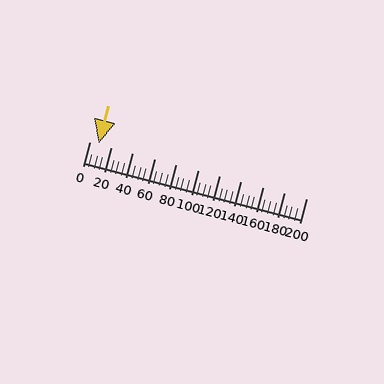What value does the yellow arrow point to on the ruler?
The yellow arrow points to approximately 8.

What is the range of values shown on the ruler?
The ruler shows values from 0 to 200.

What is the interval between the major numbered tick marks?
The major tick marks are spaced 20 units apart.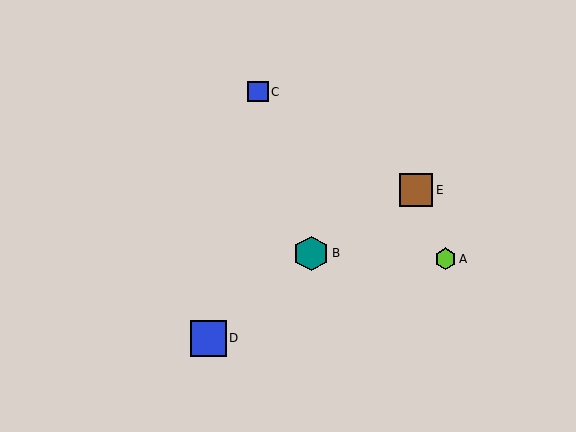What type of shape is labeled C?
Shape C is a blue square.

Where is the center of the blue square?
The center of the blue square is at (209, 338).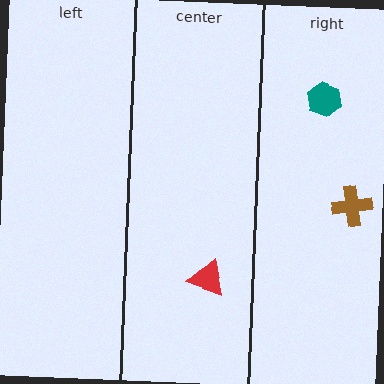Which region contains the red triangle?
The center region.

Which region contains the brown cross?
The right region.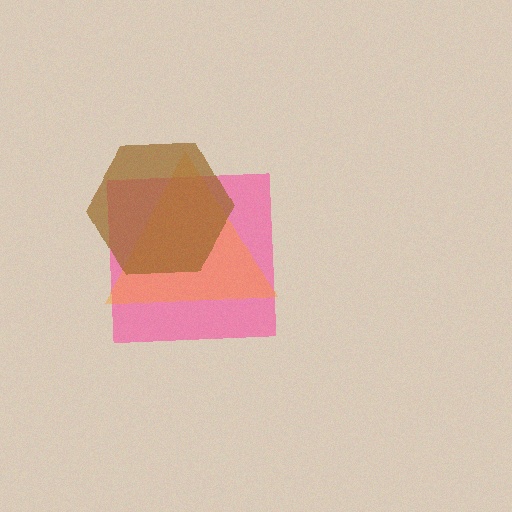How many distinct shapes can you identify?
There are 3 distinct shapes: a pink square, an orange triangle, a brown hexagon.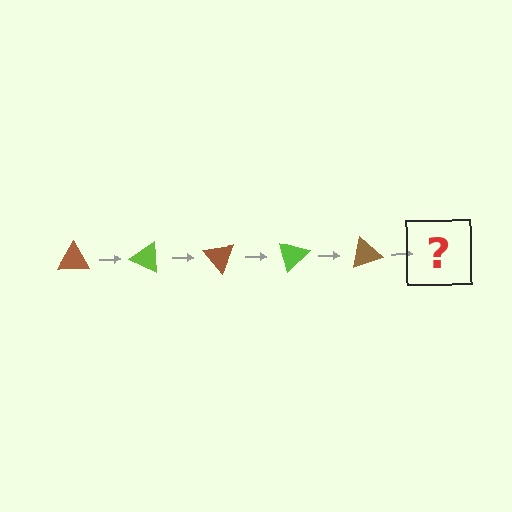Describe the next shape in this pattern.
It should be a lime triangle, rotated 125 degrees from the start.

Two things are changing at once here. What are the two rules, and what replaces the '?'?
The two rules are that it rotates 25 degrees each step and the color cycles through brown and lime. The '?' should be a lime triangle, rotated 125 degrees from the start.